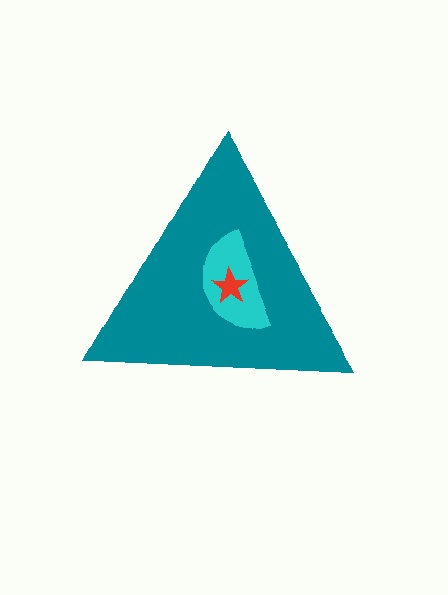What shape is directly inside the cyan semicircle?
The red star.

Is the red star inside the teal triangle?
Yes.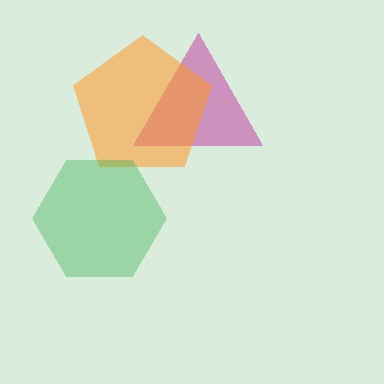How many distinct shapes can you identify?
There are 3 distinct shapes: a magenta triangle, an orange pentagon, a green hexagon.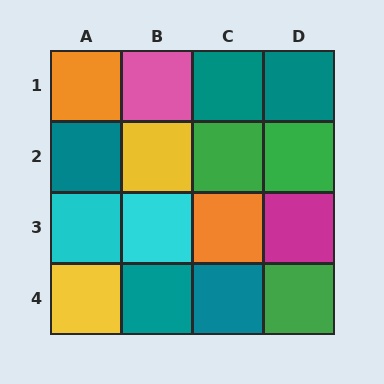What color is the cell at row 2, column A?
Teal.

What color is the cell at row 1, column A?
Orange.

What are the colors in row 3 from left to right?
Cyan, cyan, orange, magenta.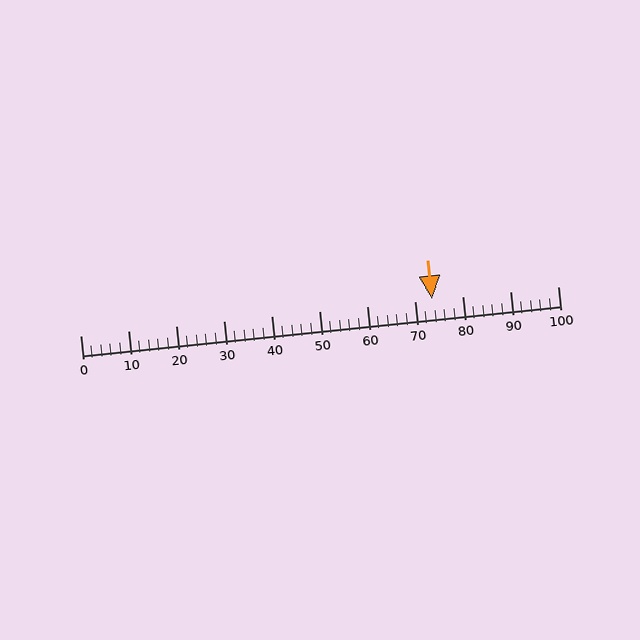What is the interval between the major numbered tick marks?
The major tick marks are spaced 10 units apart.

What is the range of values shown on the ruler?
The ruler shows values from 0 to 100.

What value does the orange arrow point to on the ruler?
The orange arrow points to approximately 74.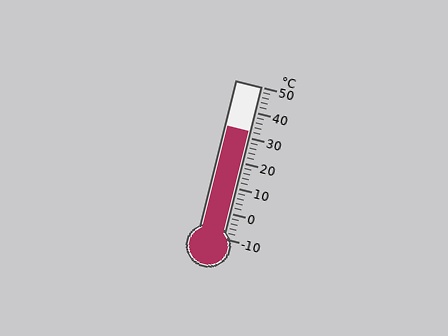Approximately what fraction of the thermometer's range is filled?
The thermometer is filled to approximately 70% of its range.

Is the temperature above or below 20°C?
The temperature is above 20°C.